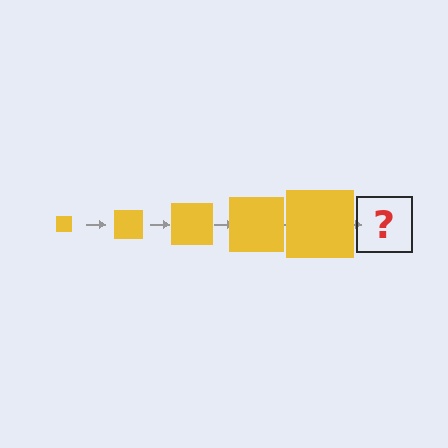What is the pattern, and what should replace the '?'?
The pattern is that the square gets progressively larger each step. The '?' should be a yellow square, larger than the previous one.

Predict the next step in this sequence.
The next step is a yellow square, larger than the previous one.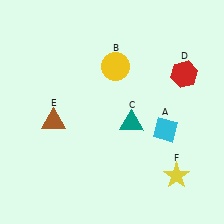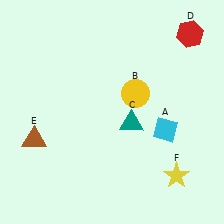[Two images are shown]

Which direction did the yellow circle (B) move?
The yellow circle (B) moved down.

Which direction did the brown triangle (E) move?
The brown triangle (E) moved left.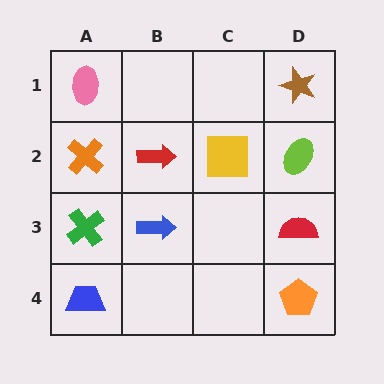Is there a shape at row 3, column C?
No, that cell is empty.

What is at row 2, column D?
A lime ellipse.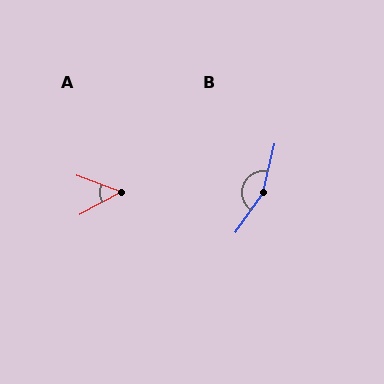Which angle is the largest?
B, at approximately 159 degrees.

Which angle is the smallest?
A, at approximately 48 degrees.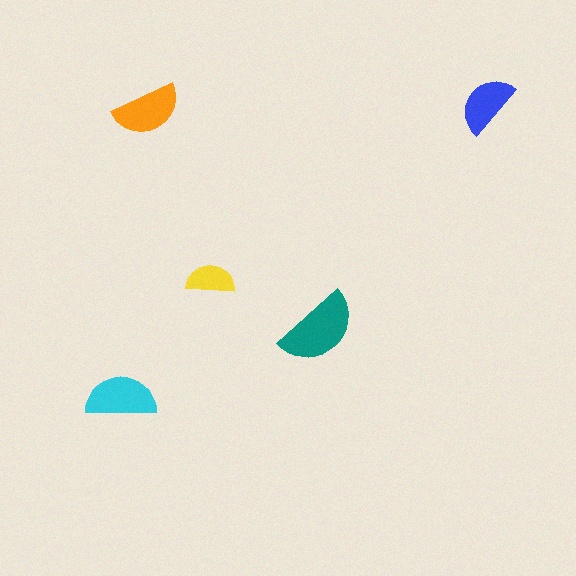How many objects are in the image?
There are 5 objects in the image.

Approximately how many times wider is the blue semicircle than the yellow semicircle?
About 1.5 times wider.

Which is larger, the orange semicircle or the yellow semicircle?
The orange one.